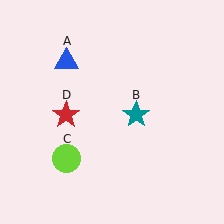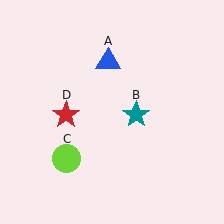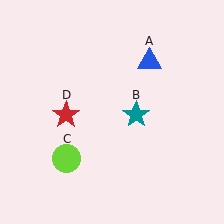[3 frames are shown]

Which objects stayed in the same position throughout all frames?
Teal star (object B) and lime circle (object C) and red star (object D) remained stationary.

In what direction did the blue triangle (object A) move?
The blue triangle (object A) moved right.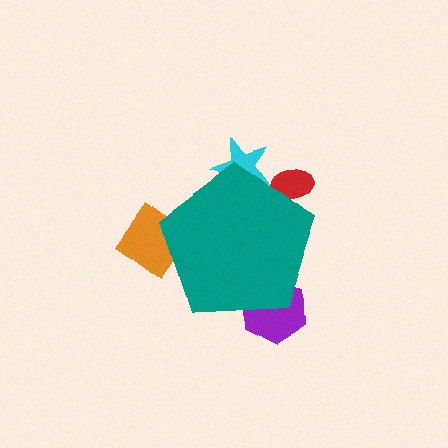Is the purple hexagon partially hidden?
Yes, the purple hexagon is partially hidden behind the teal pentagon.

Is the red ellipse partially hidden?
Yes, the red ellipse is partially hidden behind the teal pentagon.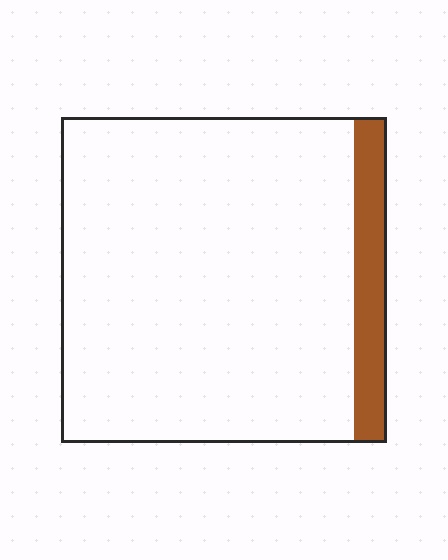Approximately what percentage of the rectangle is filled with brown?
Approximately 10%.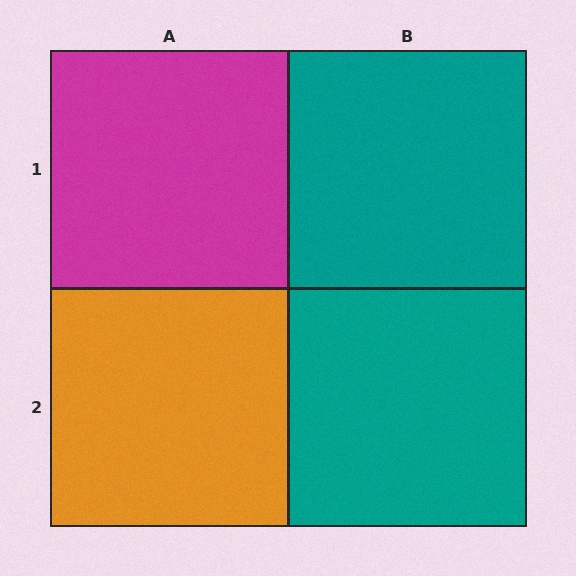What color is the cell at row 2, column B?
Teal.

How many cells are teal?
2 cells are teal.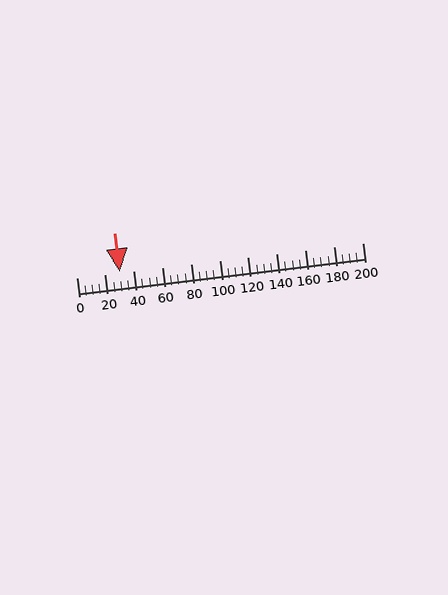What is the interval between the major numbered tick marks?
The major tick marks are spaced 20 units apart.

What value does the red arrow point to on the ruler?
The red arrow points to approximately 30.